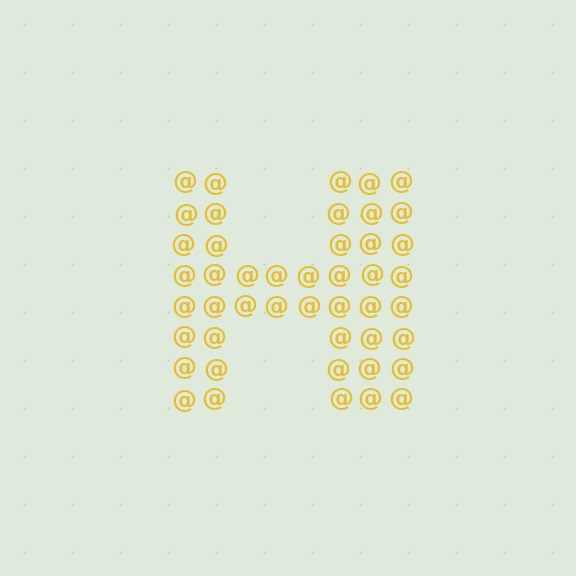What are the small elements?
The small elements are at signs.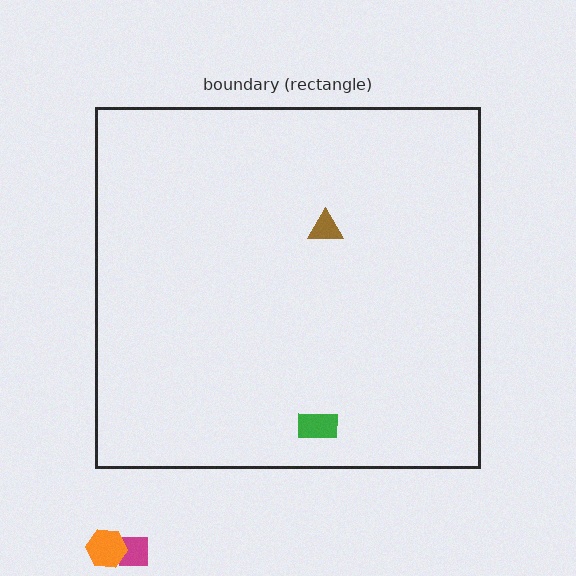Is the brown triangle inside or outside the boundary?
Inside.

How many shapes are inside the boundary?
2 inside, 2 outside.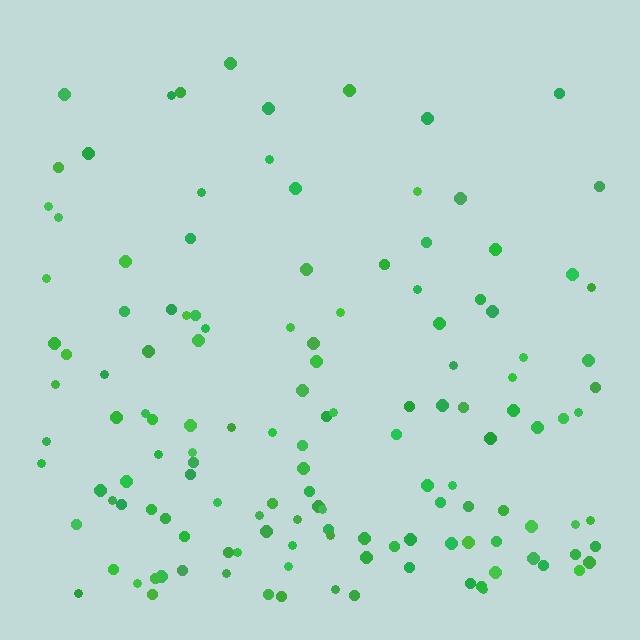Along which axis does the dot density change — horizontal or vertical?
Vertical.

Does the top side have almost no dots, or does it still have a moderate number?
Still a moderate number, just noticeably fewer than the bottom.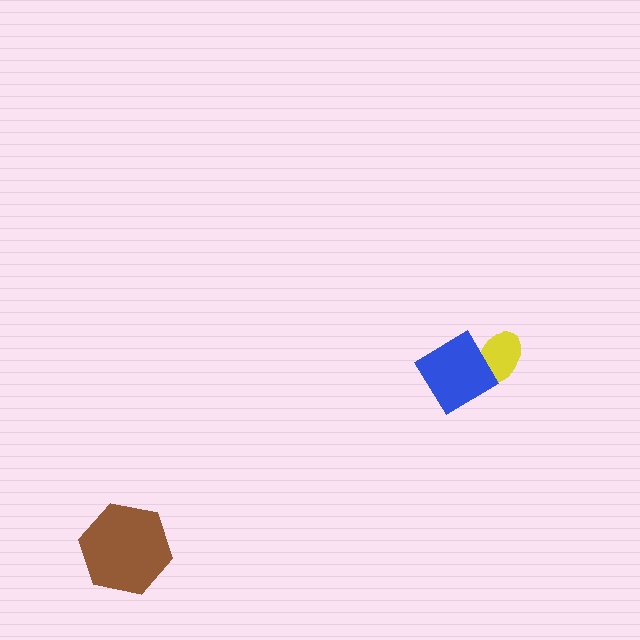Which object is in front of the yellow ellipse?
The blue diamond is in front of the yellow ellipse.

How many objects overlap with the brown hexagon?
0 objects overlap with the brown hexagon.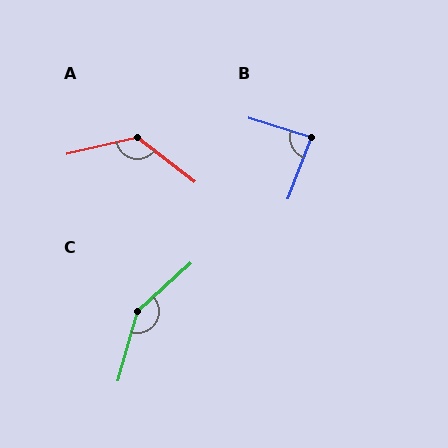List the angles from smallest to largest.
B (86°), A (129°), C (147°).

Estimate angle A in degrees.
Approximately 129 degrees.